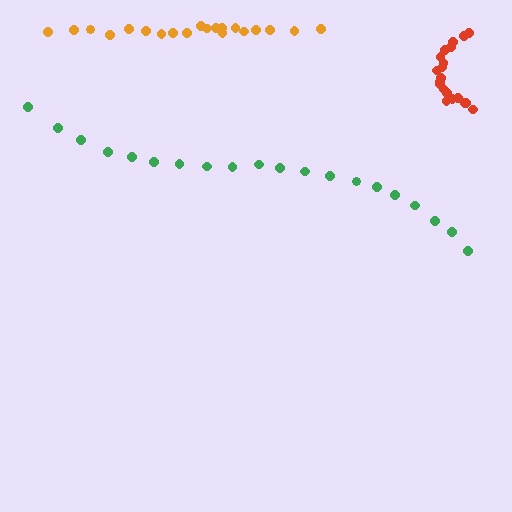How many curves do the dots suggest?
There are 3 distinct paths.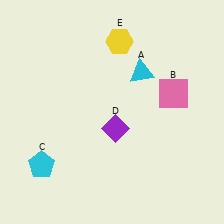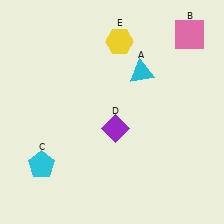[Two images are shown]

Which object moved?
The pink square (B) moved up.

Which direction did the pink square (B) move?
The pink square (B) moved up.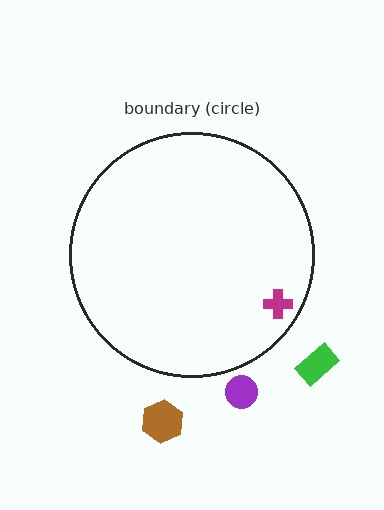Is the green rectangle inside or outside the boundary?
Outside.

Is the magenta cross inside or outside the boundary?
Inside.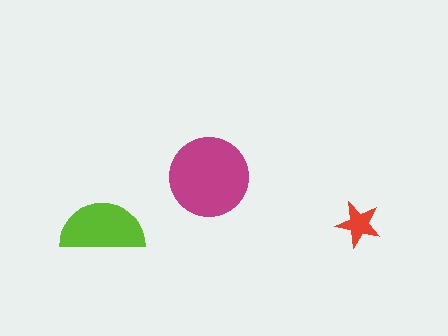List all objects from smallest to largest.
The red star, the lime semicircle, the magenta circle.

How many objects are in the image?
There are 3 objects in the image.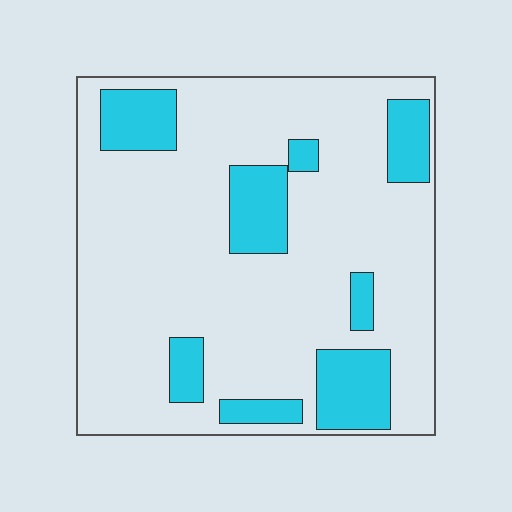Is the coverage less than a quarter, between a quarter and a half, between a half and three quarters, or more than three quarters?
Less than a quarter.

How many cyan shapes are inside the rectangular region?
8.